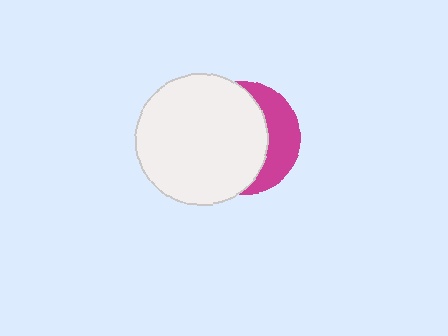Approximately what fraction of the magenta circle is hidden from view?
Roughly 67% of the magenta circle is hidden behind the white circle.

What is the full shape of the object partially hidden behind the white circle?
The partially hidden object is a magenta circle.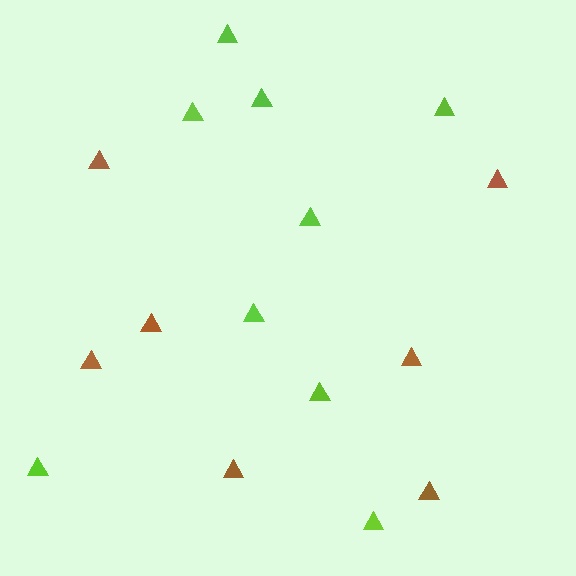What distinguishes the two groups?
There are 2 groups: one group of brown triangles (7) and one group of lime triangles (9).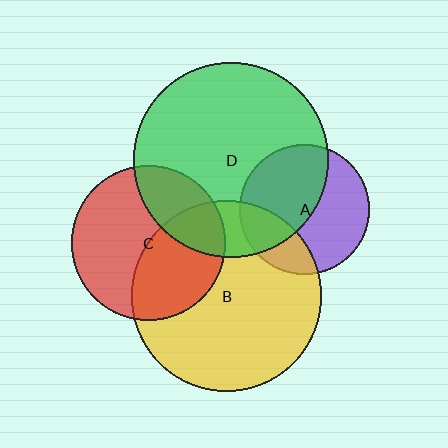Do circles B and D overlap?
Yes.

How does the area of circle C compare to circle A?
Approximately 1.4 times.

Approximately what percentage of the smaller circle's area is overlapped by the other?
Approximately 20%.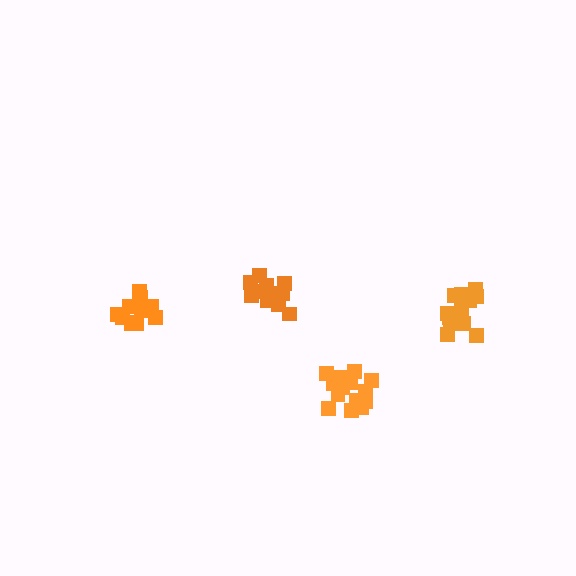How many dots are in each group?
Group 1: 13 dots, Group 2: 11 dots, Group 3: 11 dots, Group 4: 15 dots (50 total).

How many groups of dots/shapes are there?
There are 4 groups.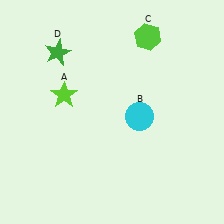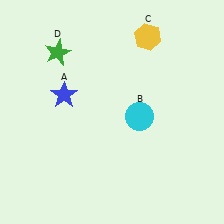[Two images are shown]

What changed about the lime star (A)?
In Image 1, A is lime. In Image 2, it changed to blue.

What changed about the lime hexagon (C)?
In Image 1, C is lime. In Image 2, it changed to yellow.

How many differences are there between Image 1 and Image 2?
There are 2 differences between the two images.